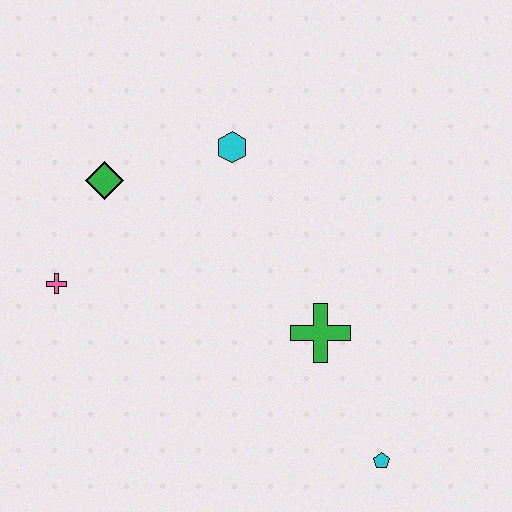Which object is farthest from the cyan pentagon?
The green diamond is farthest from the cyan pentagon.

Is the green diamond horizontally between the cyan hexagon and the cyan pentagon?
No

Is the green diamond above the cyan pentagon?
Yes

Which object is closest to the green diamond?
The pink cross is closest to the green diamond.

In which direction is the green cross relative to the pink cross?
The green cross is to the right of the pink cross.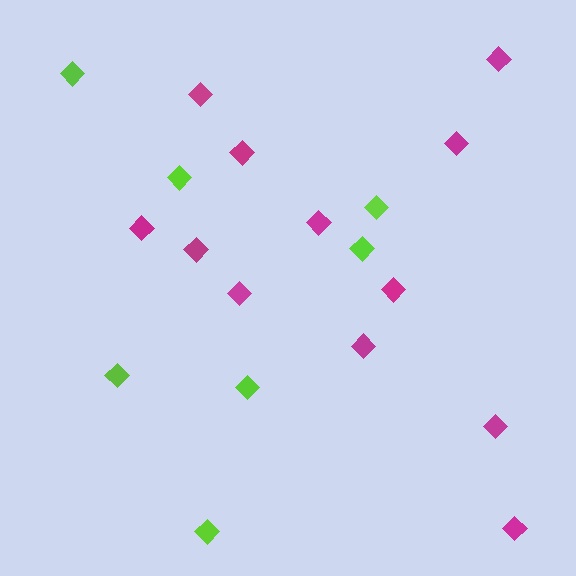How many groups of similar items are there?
There are 2 groups: one group of magenta diamonds (12) and one group of lime diamonds (7).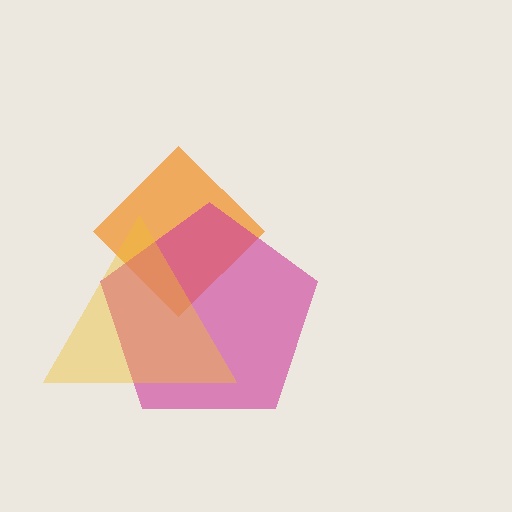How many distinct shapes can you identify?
There are 3 distinct shapes: an orange diamond, a magenta pentagon, a yellow triangle.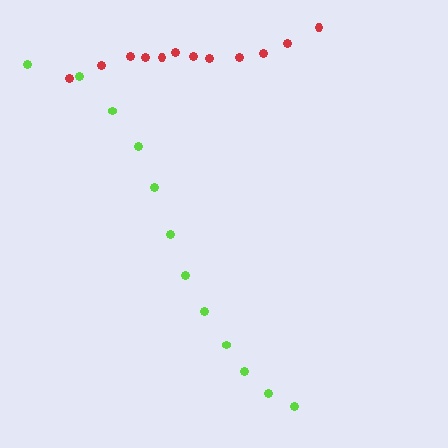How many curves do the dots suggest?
There are 2 distinct paths.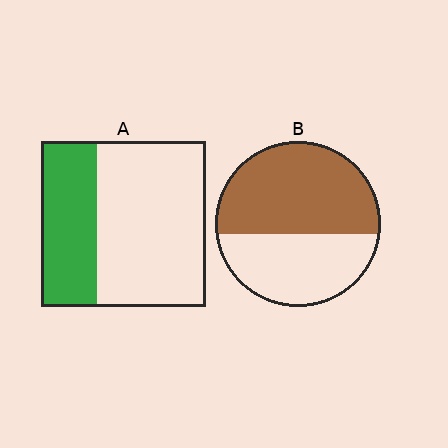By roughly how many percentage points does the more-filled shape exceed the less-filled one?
By roughly 25 percentage points (B over A).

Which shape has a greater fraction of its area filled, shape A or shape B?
Shape B.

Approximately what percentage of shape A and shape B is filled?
A is approximately 35% and B is approximately 60%.